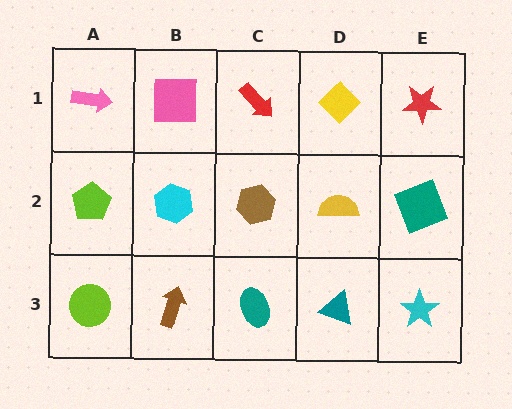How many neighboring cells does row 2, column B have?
4.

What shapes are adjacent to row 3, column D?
A yellow semicircle (row 2, column D), a teal ellipse (row 3, column C), a cyan star (row 3, column E).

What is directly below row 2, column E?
A cyan star.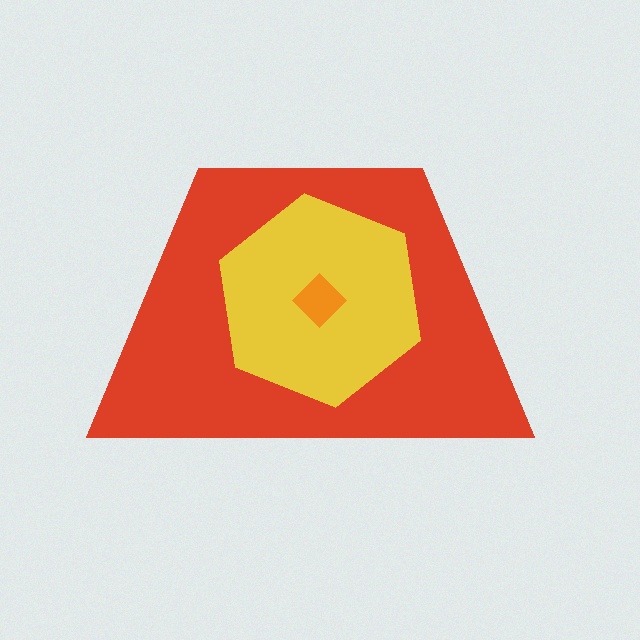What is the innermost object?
The orange diamond.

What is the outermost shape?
The red trapezoid.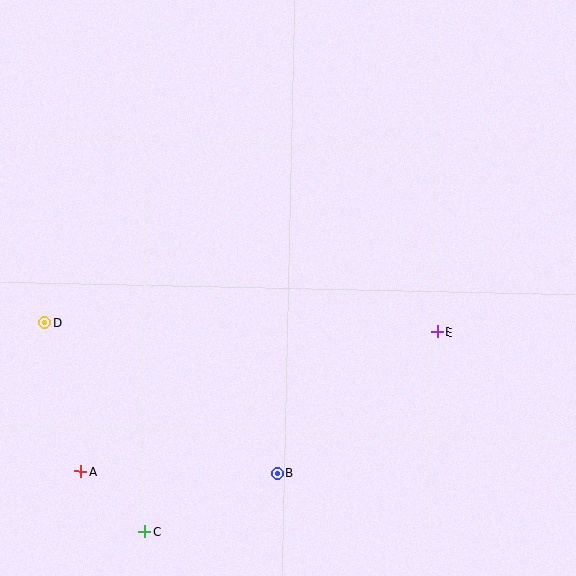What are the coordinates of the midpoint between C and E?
The midpoint between C and E is at (291, 432).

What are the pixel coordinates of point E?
Point E is at (438, 332).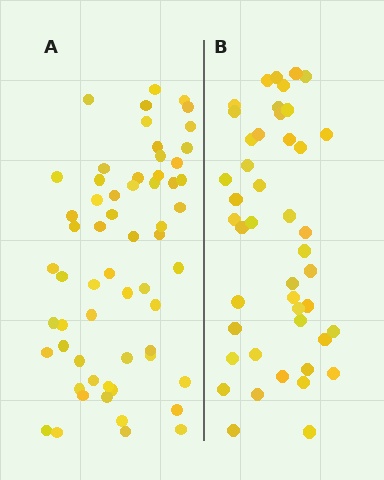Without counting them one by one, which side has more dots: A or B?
Region A (the left region) has more dots.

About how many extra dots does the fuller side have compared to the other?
Region A has approximately 15 more dots than region B.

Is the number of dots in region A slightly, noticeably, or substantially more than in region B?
Region A has noticeably more, but not dramatically so. The ratio is roughly 1.3 to 1.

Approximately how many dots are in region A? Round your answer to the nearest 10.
About 60 dots.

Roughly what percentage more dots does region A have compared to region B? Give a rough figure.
About 35% more.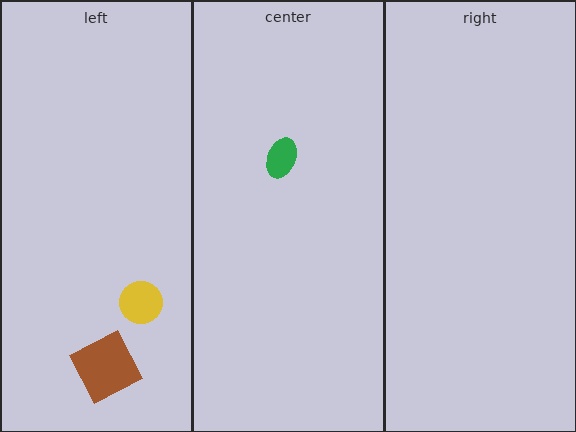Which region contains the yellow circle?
The left region.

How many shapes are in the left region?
2.